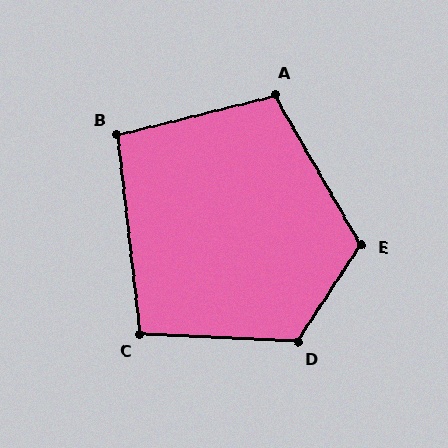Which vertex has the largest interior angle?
D, at approximately 121 degrees.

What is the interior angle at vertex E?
Approximately 117 degrees (obtuse).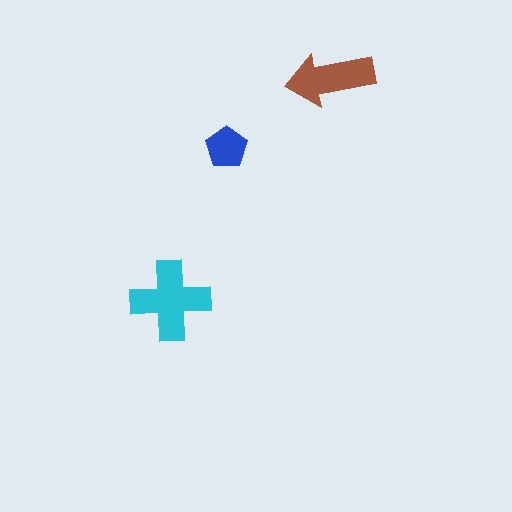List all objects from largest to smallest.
The cyan cross, the brown arrow, the blue pentagon.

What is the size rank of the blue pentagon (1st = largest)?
3rd.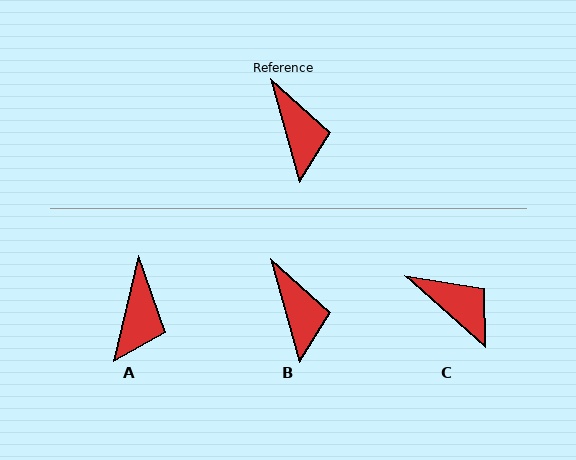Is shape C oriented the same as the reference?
No, it is off by about 33 degrees.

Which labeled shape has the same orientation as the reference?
B.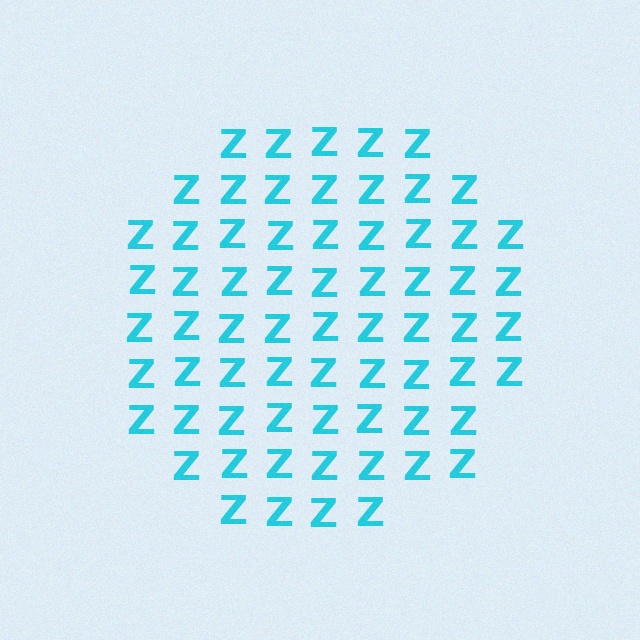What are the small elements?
The small elements are letter Z's.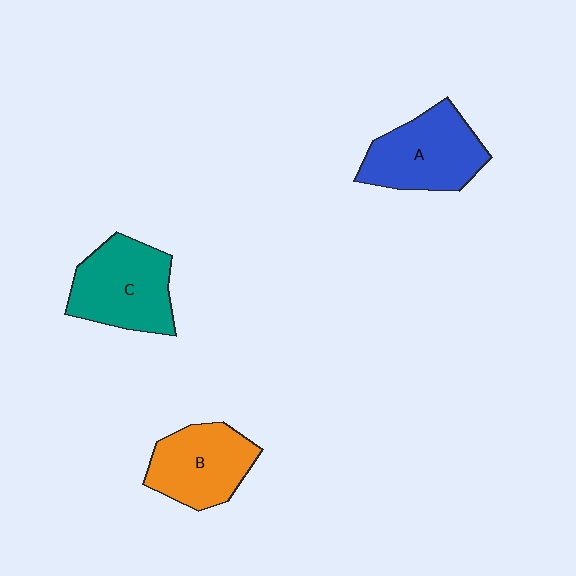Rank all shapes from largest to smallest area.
From largest to smallest: C (teal), A (blue), B (orange).